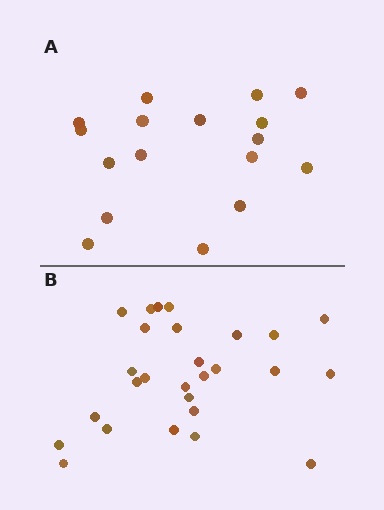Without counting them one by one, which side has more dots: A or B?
Region B (the bottom region) has more dots.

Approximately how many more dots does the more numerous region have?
Region B has roughly 10 or so more dots than region A.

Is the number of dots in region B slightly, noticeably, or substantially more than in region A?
Region B has substantially more. The ratio is roughly 1.6 to 1.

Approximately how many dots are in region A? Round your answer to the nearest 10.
About 20 dots. (The exact count is 17, which rounds to 20.)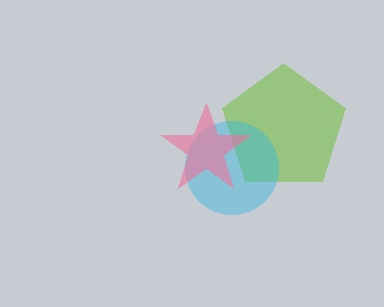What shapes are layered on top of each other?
The layered shapes are: a lime pentagon, a cyan circle, a pink star.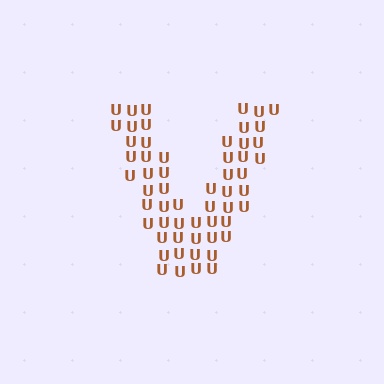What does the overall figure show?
The overall figure shows the letter V.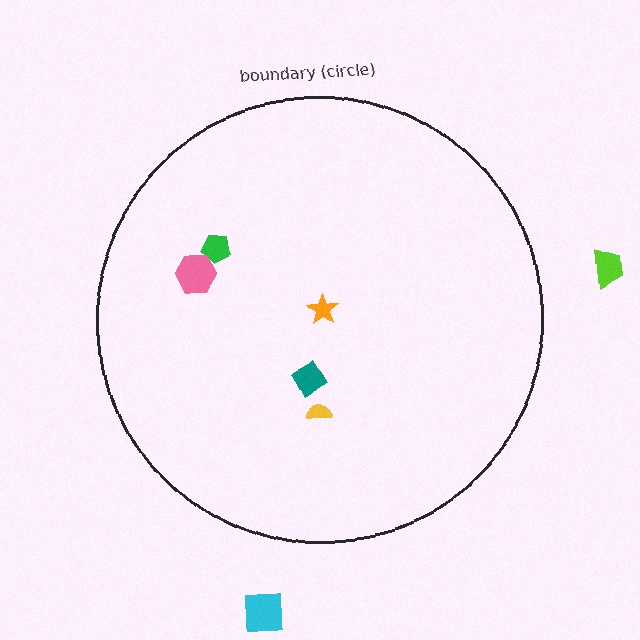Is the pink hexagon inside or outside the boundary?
Inside.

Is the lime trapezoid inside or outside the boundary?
Outside.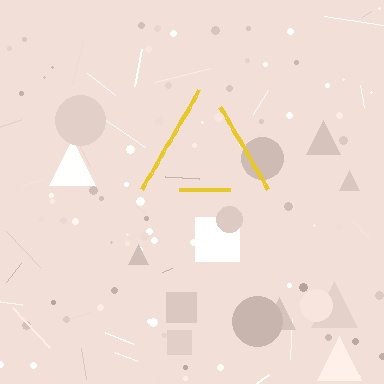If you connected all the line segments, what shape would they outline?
They would outline a triangle.